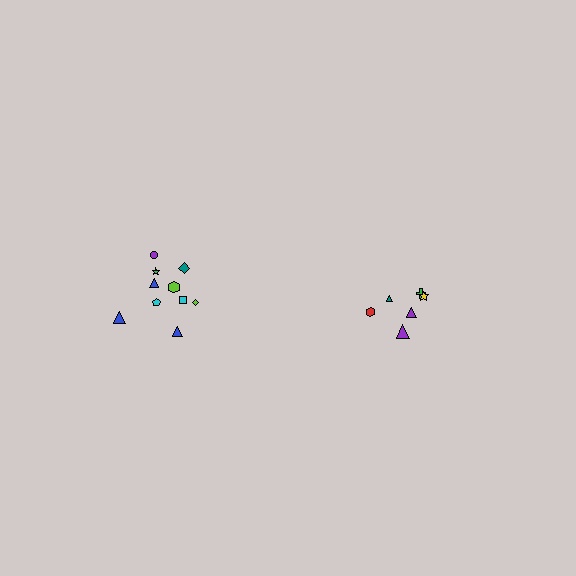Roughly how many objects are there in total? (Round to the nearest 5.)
Roughly 15 objects in total.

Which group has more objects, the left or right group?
The left group.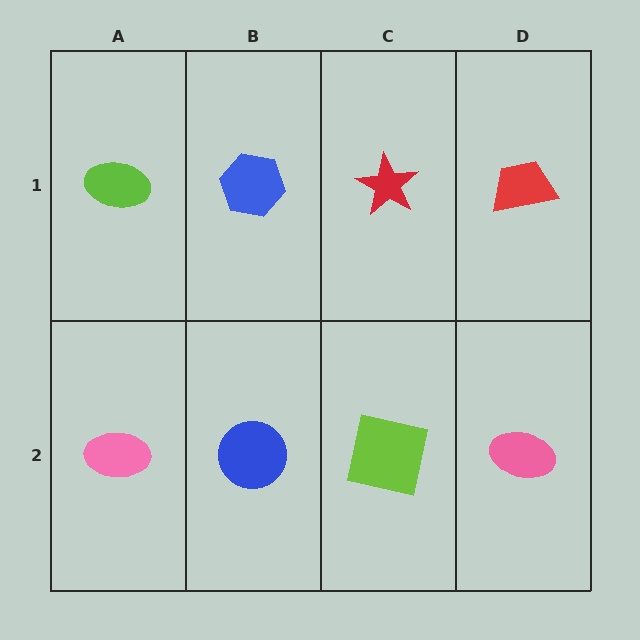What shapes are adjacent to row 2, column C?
A red star (row 1, column C), a blue circle (row 2, column B), a pink ellipse (row 2, column D).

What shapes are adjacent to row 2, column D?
A red trapezoid (row 1, column D), a lime square (row 2, column C).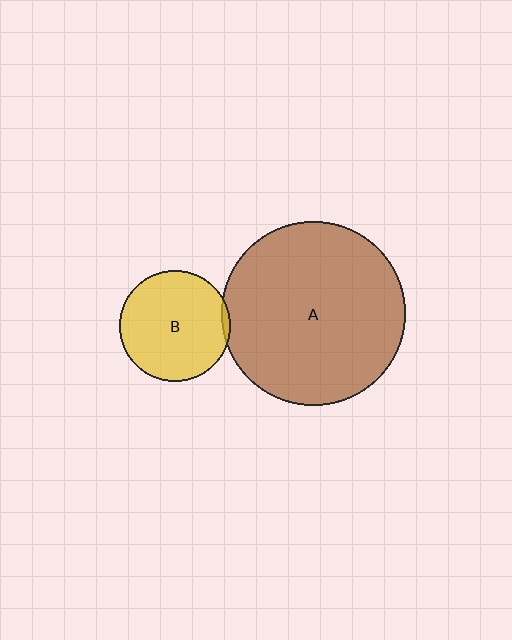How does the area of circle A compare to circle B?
Approximately 2.7 times.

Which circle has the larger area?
Circle A (brown).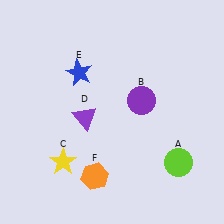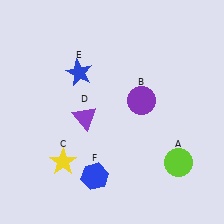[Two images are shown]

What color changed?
The hexagon (F) changed from orange in Image 1 to blue in Image 2.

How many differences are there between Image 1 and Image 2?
There is 1 difference between the two images.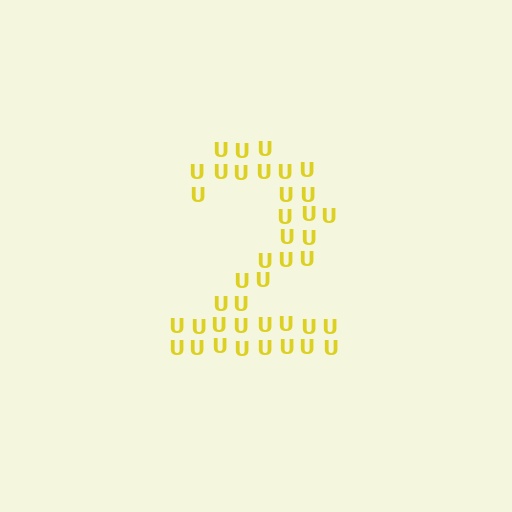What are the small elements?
The small elements are letter U's.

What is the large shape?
The large shape is the digit 2.